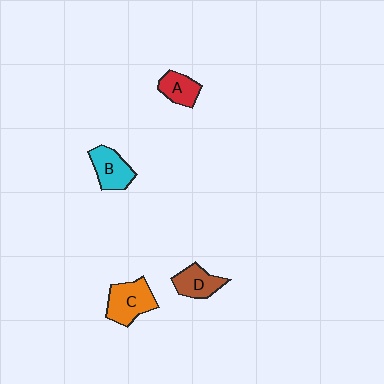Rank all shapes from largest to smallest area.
From largest to smallest: C (orange), B (cyan), D (brown), A (red).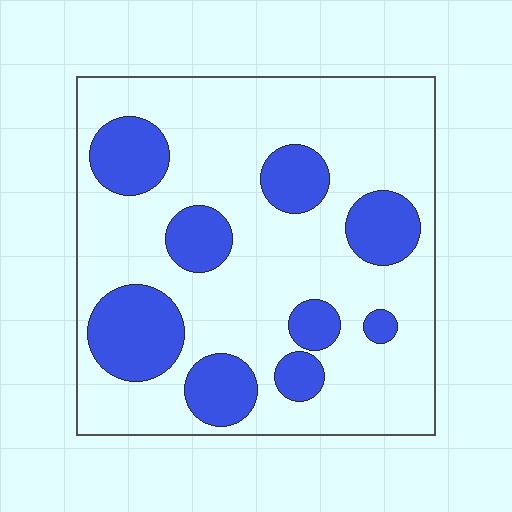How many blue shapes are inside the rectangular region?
9.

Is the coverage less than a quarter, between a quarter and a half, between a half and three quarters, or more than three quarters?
Between a quarter and a half.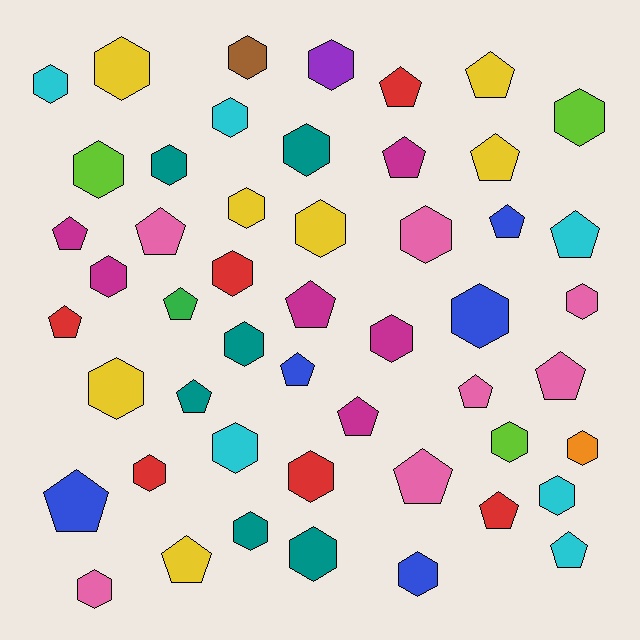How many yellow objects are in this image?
There are 7 yellow objects.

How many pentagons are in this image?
There are 21 pentagons.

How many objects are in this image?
There are 50 objects.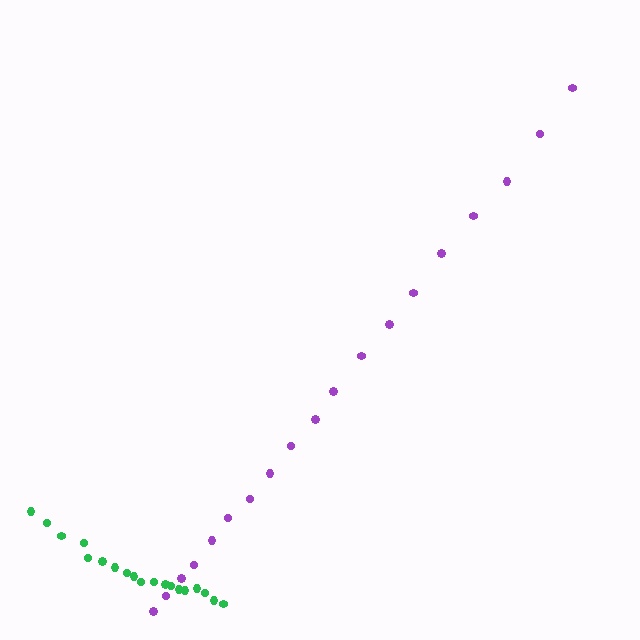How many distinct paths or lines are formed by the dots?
There are 2 distinct paths.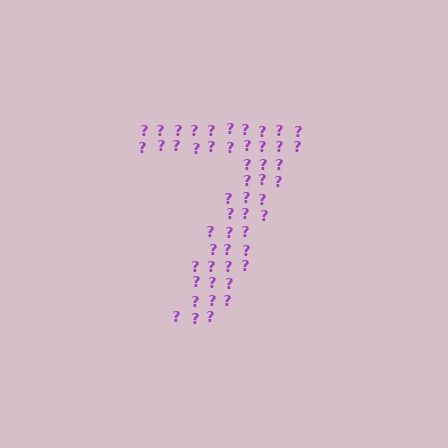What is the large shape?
The large shape is the digit 7.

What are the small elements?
The small elements are question marks.